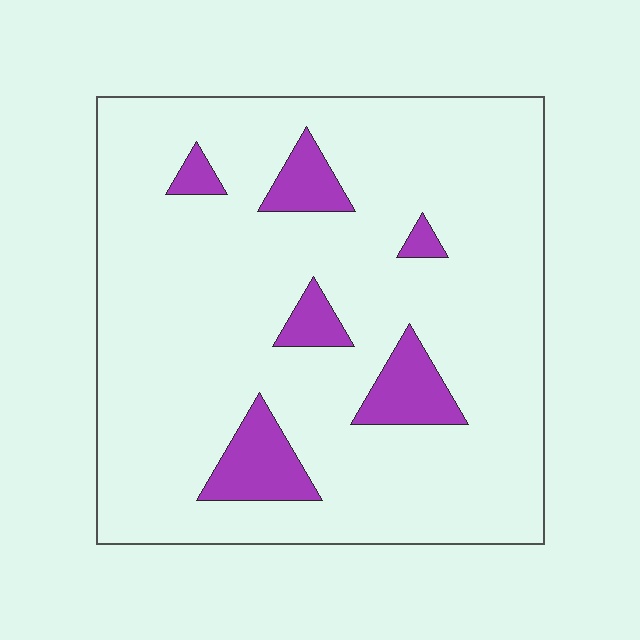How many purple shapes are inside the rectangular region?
6.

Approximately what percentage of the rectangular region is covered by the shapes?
Approximately 10%.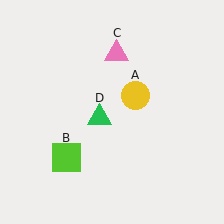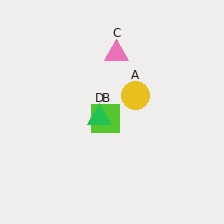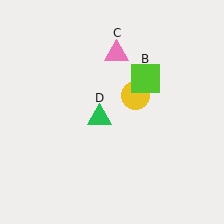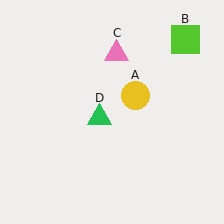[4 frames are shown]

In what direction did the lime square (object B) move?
The lime square (object B) moved up and to the right.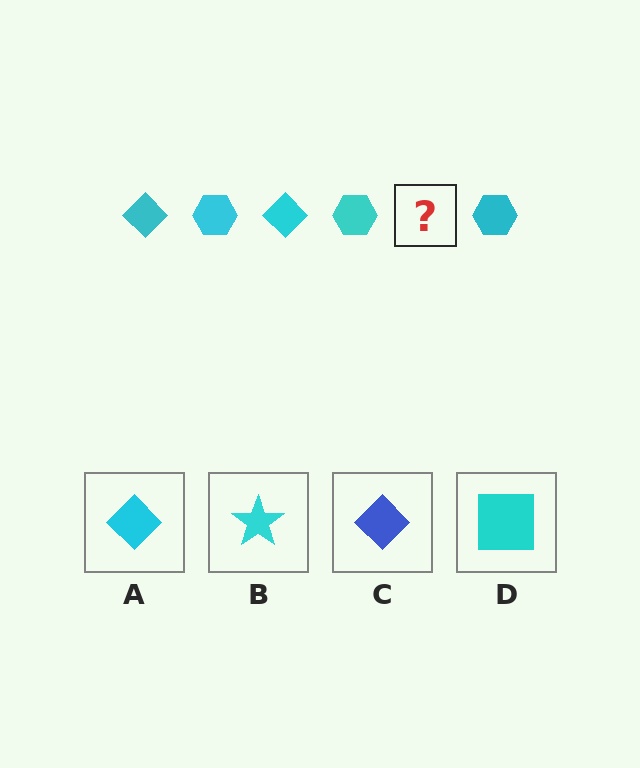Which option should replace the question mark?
Option A.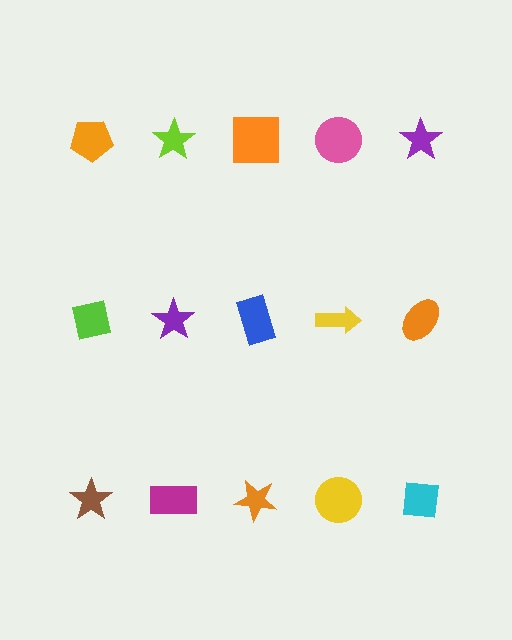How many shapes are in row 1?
5 shapes.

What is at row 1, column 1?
An orange pentagon.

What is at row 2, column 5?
An orange ellipse.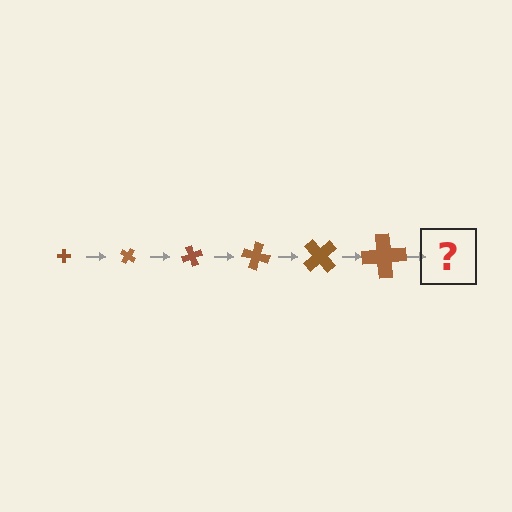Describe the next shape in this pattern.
It should be a cross, larger than the previous one and rotated 210 degrees from the start.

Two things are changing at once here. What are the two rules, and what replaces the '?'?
The two rules are that the cross grows larger each step and it rotates 35 degrees each step. The '?' should be a cross, larger than the previous one and rotated 210 degrees from the start.